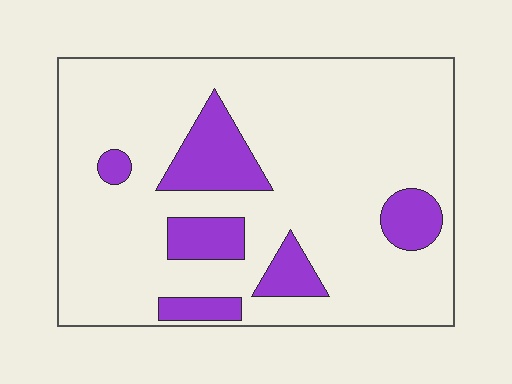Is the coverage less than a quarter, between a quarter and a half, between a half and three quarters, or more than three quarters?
Less than a quarter.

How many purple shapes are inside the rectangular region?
6.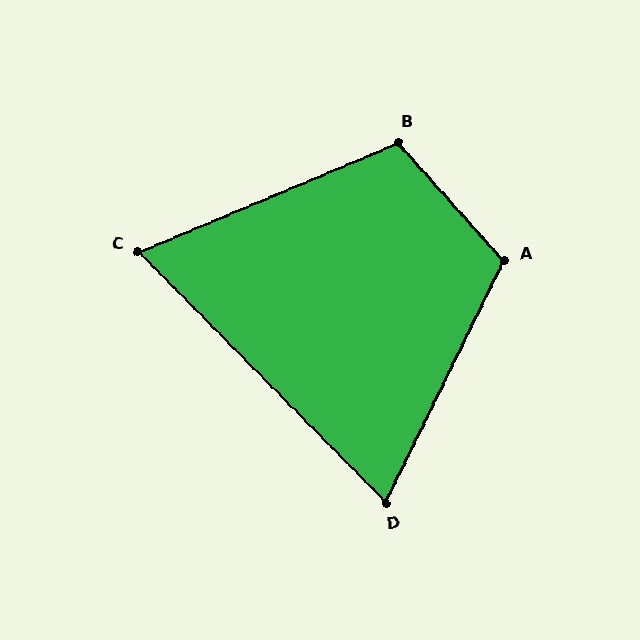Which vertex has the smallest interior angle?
C, at approximately 68 degrees.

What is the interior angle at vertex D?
Approximately 71 degrees (acute).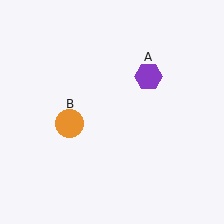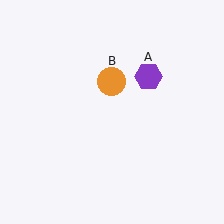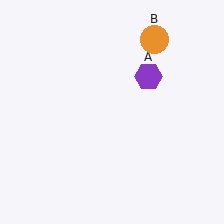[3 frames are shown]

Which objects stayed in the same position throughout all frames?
Purple hexagon (object A) remained stationary.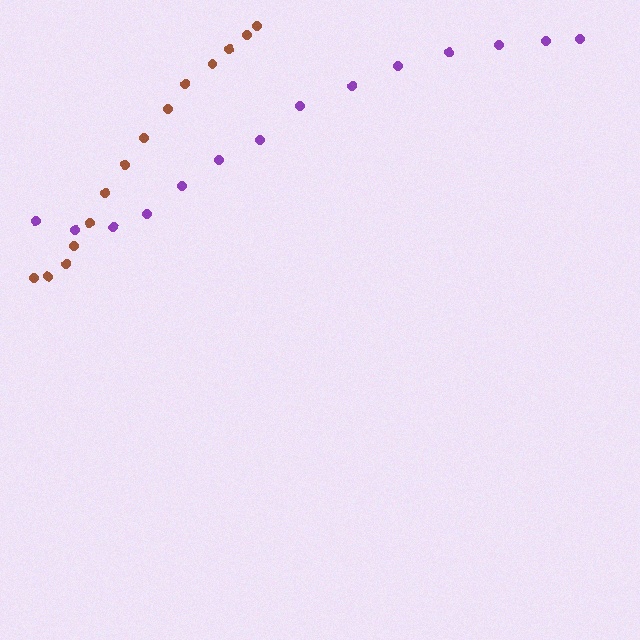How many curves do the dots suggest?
There are 2 distinct paths.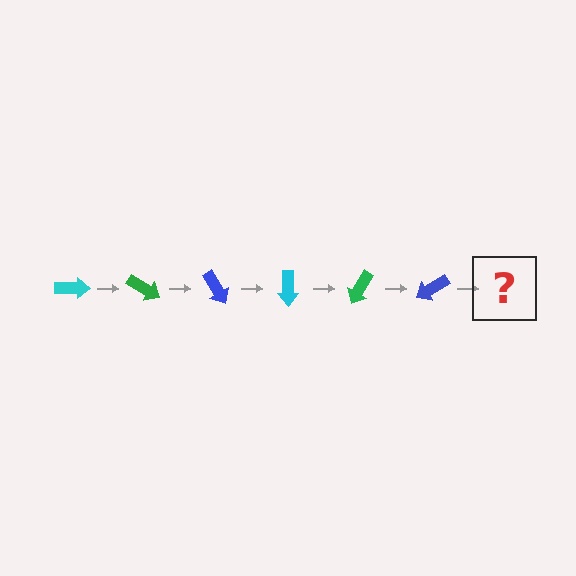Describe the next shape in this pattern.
It should be a cyan arrow, rotated 180 degrees from the start.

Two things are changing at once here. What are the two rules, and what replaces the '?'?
The two rules are that it rotates 30 degrees each step and the color cycles through cyan, green, and blue. The '?' should be a cyan arrow, rotated 180 degrees from the start.